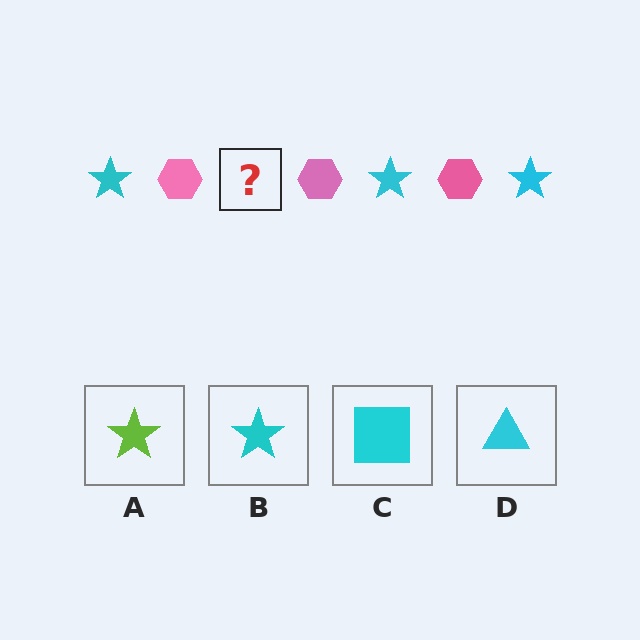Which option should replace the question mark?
Option B.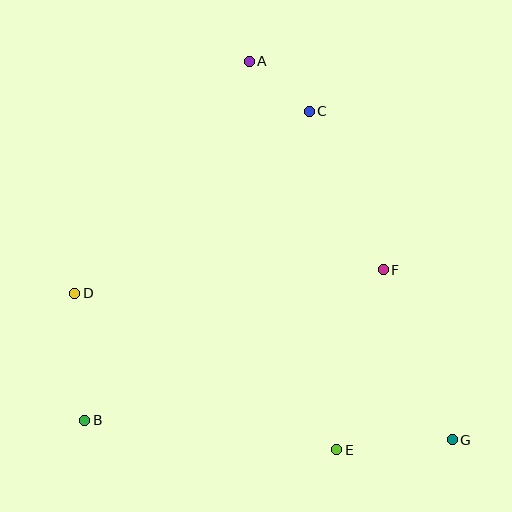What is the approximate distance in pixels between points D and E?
The distance between D and E is approximately 305 pixels.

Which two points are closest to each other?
Points A and C are closest to each other.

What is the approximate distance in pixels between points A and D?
The distance between A and D is approximately 290 pixels.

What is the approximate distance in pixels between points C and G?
The distance between C and G is approximately 359 pixels.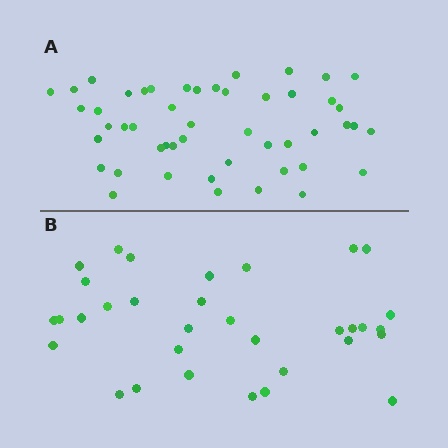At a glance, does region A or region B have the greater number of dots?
Region A (the top region) has more dots.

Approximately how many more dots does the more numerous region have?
Region A has approximately 15 more dots than region B.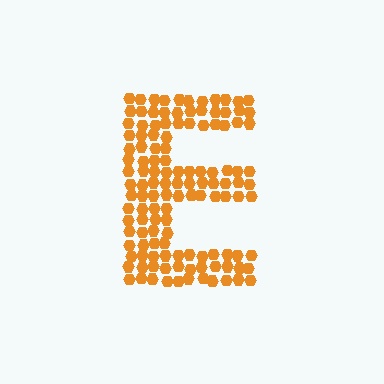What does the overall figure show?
The overall figure shows the letter E.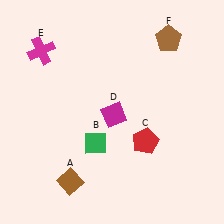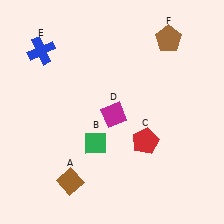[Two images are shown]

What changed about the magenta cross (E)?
In Image 1, E is magenta. In Image 2, it changed to blue.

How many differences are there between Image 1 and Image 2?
There is 1 difference between the two images.